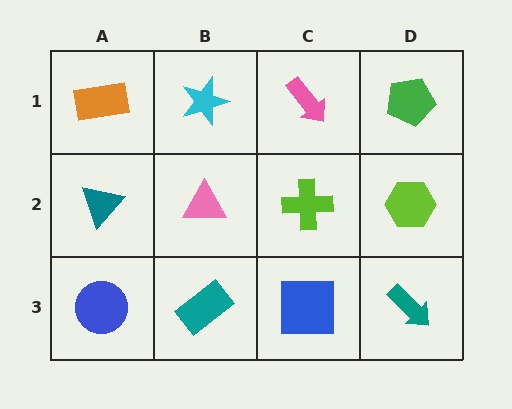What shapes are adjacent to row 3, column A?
A teal triangle (row 2, column A), a teal rectangle (row 3, column B).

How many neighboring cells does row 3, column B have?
3.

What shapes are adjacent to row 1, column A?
A teal triangle (row 2, column A), a cyan star (row 1, column B).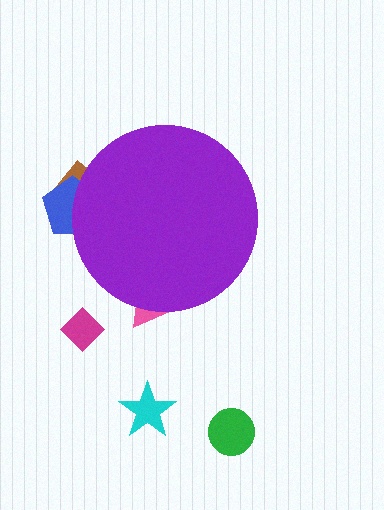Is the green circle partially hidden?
No, the green circle is fully visible.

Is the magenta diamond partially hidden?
No, the magenta diamond is fully visible.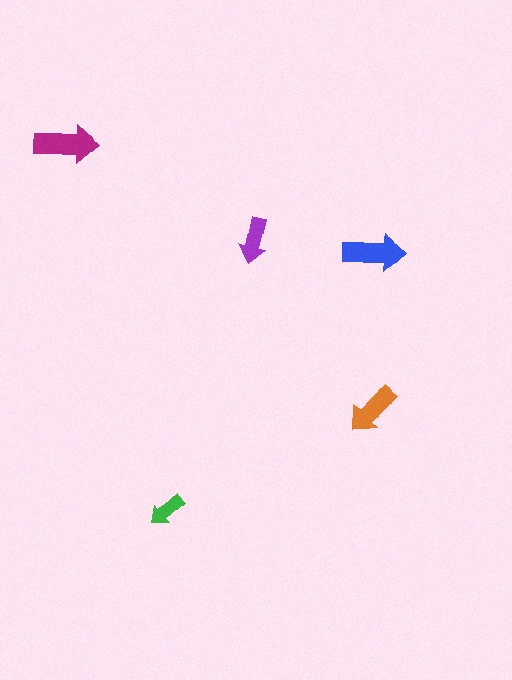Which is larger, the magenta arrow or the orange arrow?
The magenta one.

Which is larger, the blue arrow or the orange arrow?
The blue one.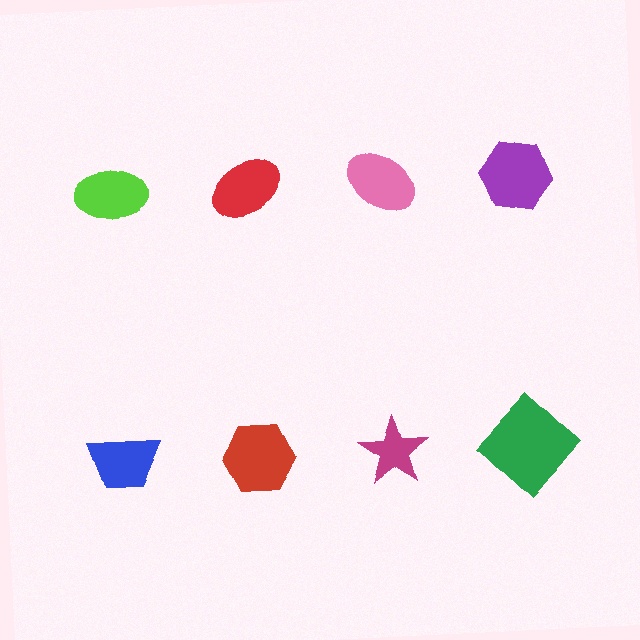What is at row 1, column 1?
A lime ellipse.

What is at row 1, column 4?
A purple hexagon.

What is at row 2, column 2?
A red hexagon.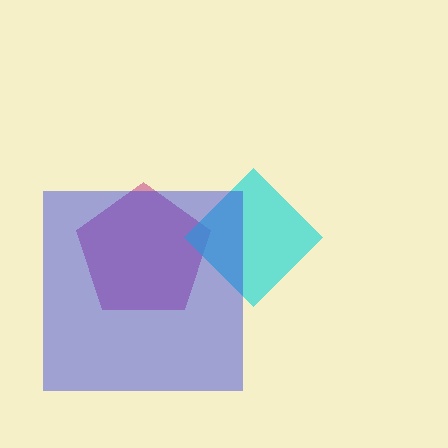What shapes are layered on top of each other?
The layered shapes are: a magenta pentagon, a cyan diamond, a blue square.